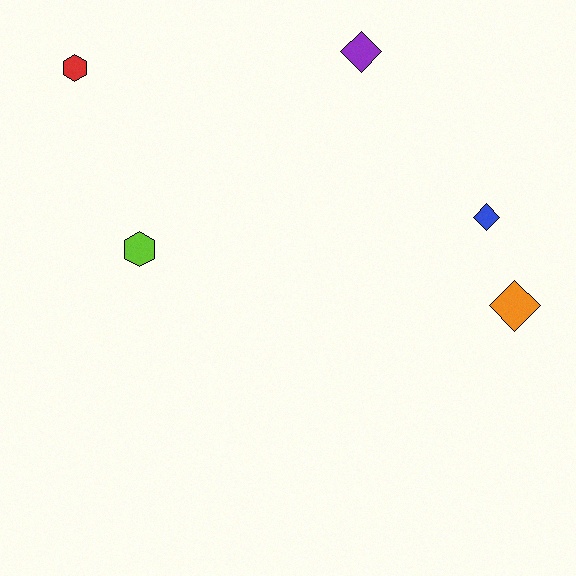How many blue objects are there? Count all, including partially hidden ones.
There is 1 blue object.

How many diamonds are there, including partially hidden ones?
There are 3 diamonds.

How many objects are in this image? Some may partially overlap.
There are 5 objects.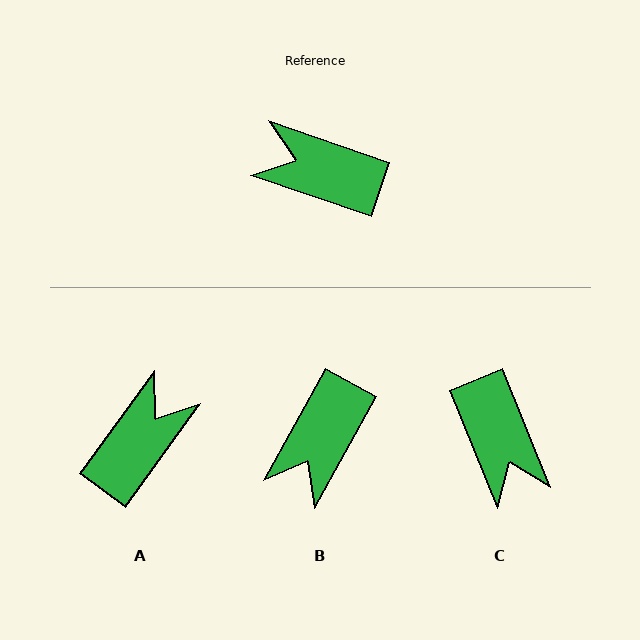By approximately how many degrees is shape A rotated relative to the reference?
Approximately 107 degrees clockwise.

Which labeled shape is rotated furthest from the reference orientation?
C, about 131 degrees away.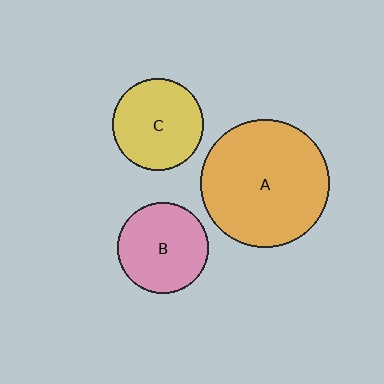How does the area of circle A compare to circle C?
Approximately 2.0 times.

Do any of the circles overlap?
No, none of the circles overlap.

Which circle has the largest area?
Circle A (orange).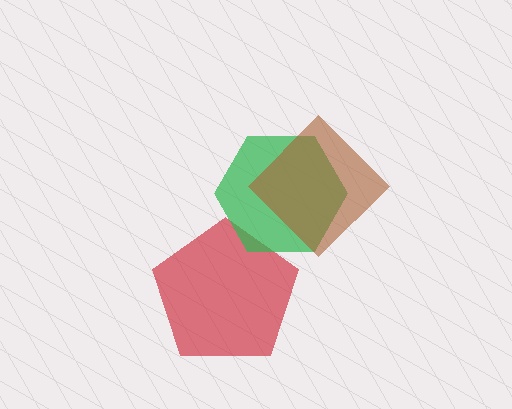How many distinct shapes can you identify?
There are 3 distinct shapes: a red pentagon, a green hexagon, a brown diamond.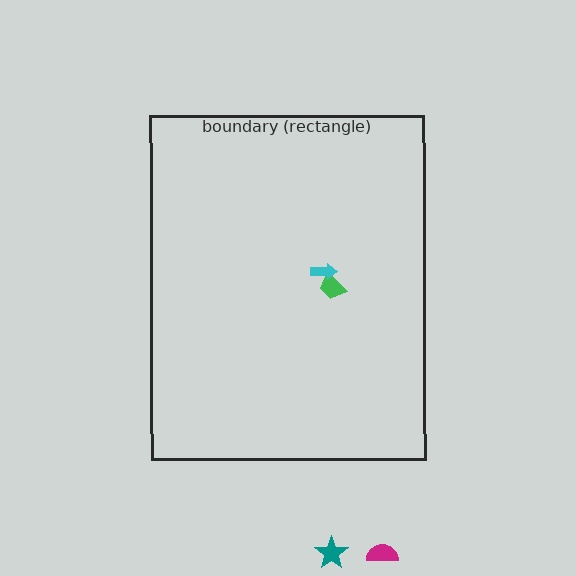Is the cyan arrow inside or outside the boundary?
Inside.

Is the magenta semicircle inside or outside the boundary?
Outside.